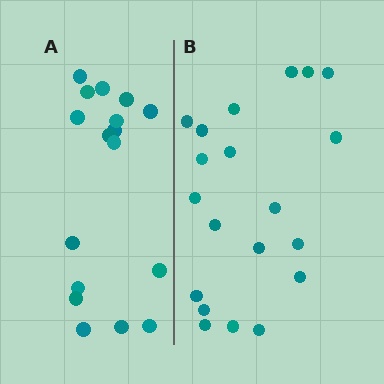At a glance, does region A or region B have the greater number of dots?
Region B (the right region) has more dots.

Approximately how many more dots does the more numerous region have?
Region B has just a few more — roughly 2 or 3 more dots than region A.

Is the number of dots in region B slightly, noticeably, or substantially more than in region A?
Region B has only slightly more — the two regions are fairly close. The ratio is roughly 1.2 to 1.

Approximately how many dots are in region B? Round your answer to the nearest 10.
About 20 dots.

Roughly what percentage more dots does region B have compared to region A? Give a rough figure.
About 20% more.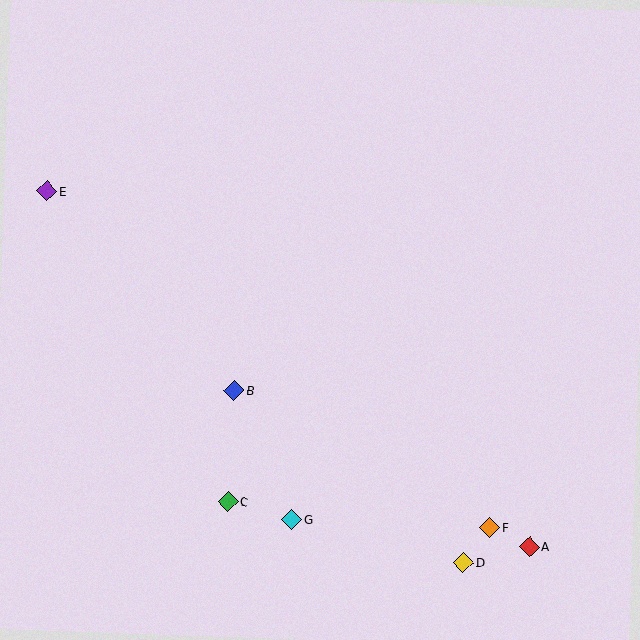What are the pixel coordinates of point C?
Point C is at (228, 502).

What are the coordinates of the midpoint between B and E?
The midpoint between B and E is at (141, 291).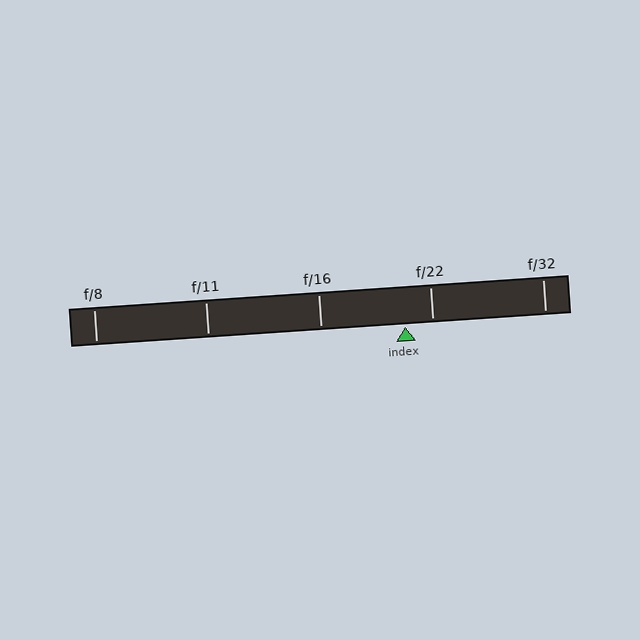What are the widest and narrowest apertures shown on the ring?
The widest aperture shown is f/8 and the narrowest is f/32.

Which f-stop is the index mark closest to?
The index mark is closest to f/22.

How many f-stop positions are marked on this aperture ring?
There are 5 f-stop positions marked.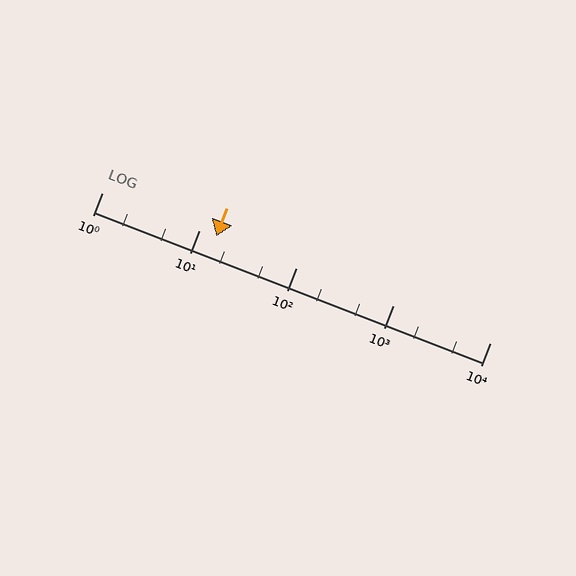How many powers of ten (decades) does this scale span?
The scale spans 4 decades, from 1 to 10000.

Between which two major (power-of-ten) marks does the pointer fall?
The pointer is between 10 and 100.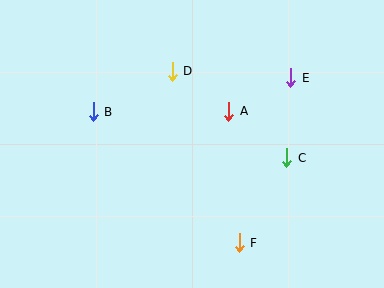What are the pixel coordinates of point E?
Point E is at (291, 78).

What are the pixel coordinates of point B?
Point B is at (93, 112).